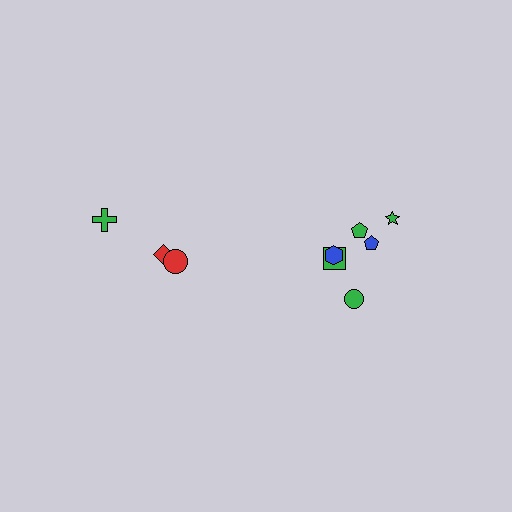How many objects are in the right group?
There are 6 objects.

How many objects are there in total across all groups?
There are 9 objects.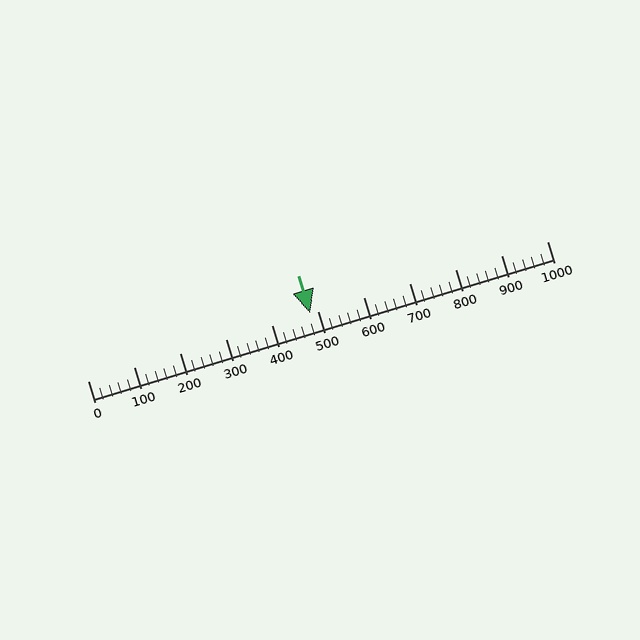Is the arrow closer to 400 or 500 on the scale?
The arrow is closer to 500.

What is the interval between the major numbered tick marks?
The major tick marks are spaced 100 units apart.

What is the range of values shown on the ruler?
The ruler shows values from 0 to 1000.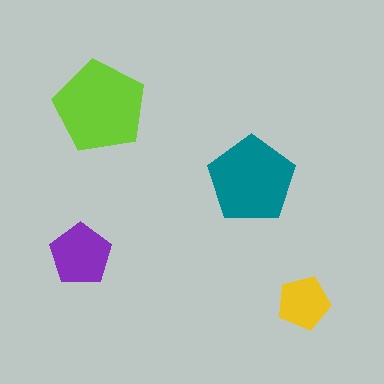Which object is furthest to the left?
The purple pentagon is leftmost.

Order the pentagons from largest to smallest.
the lime one, the teal one, the purple one, the yellow one.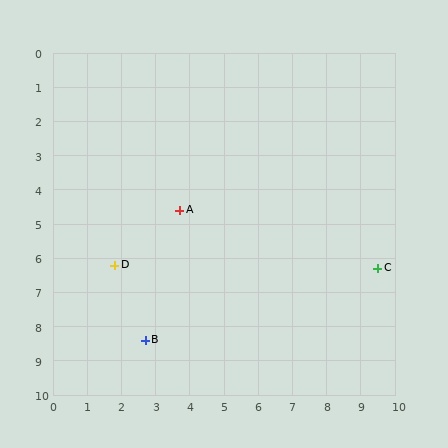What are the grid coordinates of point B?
Point B is at approximately (2.7, 8.4).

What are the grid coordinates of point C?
Point C is at approximately (9.5, 6.3).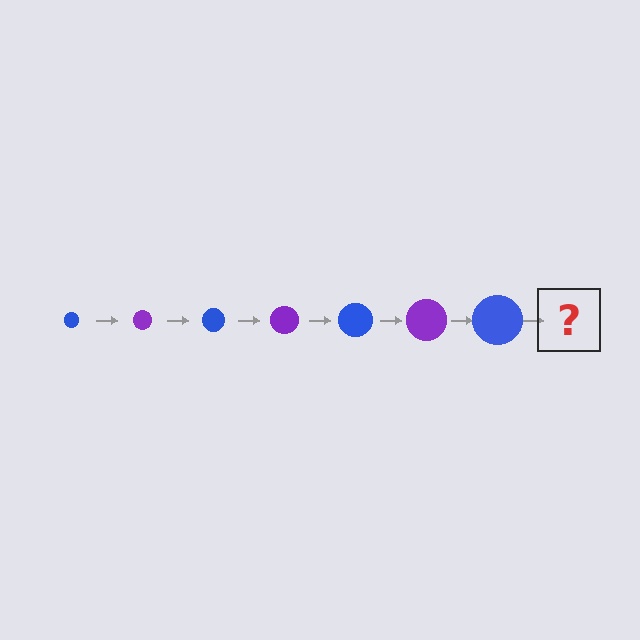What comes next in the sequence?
The next element should be a purple circle, larger than the previous one.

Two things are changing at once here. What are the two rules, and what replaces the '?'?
The two rules are that the circle grows larger each step and the color cycles through blue and purple. The '?' should be a purple circle, larger than the previous one.